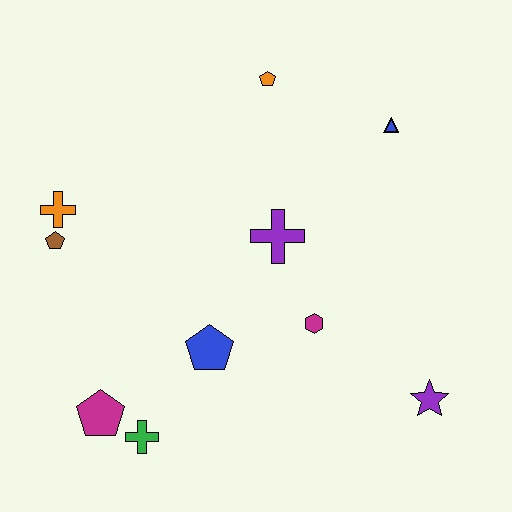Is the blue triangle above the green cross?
Yes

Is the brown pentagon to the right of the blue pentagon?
No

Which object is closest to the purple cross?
The magenta hexagon is closest to the purple cross.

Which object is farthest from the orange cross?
The purple star is farthest from the orange cross.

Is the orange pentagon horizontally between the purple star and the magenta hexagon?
No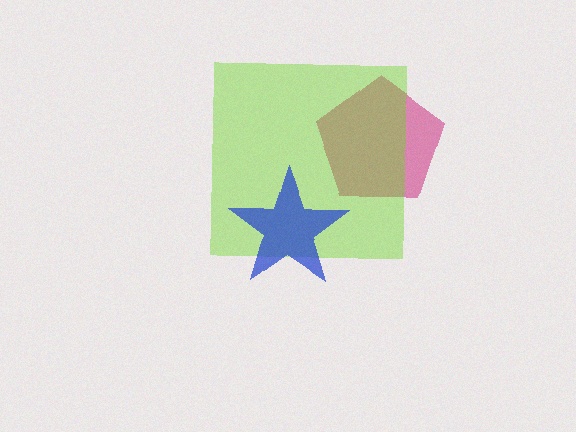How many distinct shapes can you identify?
There are 3 distinct shapes: a magenta pentagon, a lime square, a blue star.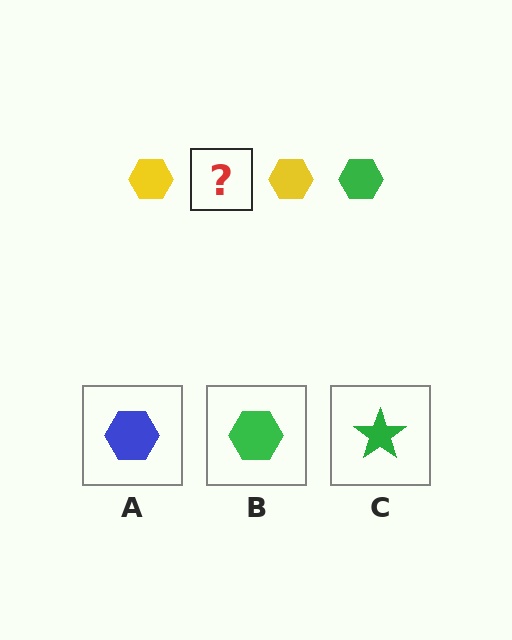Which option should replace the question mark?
Option B.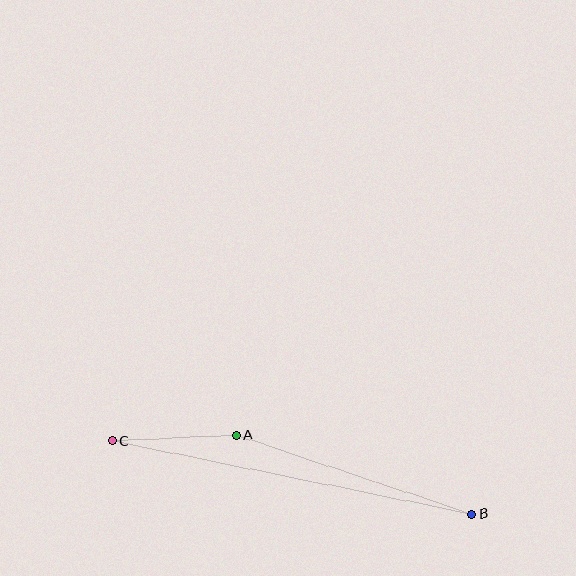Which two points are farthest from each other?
Points B and C are farthest from each other.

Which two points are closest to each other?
Points A and C are closest to each other.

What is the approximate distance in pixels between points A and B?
The distance between A and B is approximately 249 pixels.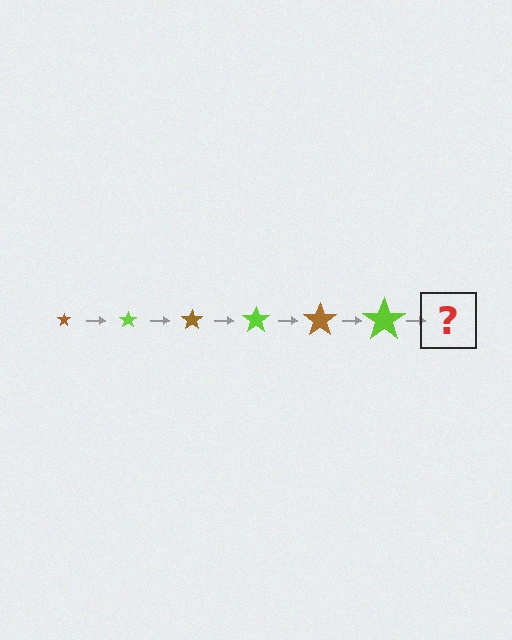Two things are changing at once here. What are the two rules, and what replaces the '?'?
The two rules are that the star grows larger each step and the color cycles through brown and lime. The '?' should be a brown star, larger than the previous one.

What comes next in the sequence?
The next element should be a brown star, larger than the previous one.